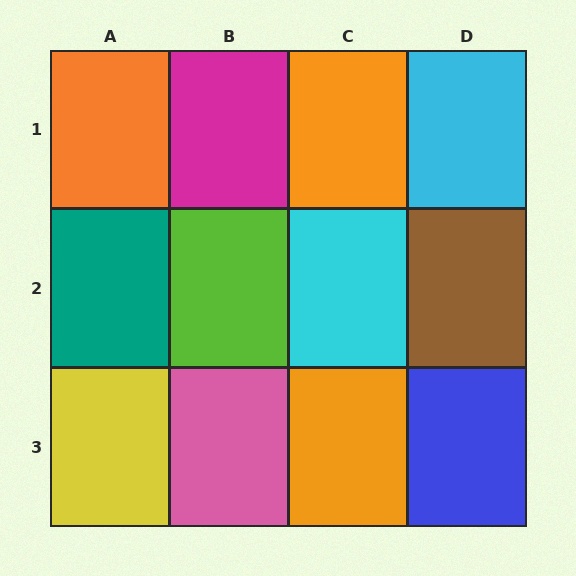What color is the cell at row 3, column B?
Pink.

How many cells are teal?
1 cell is teal.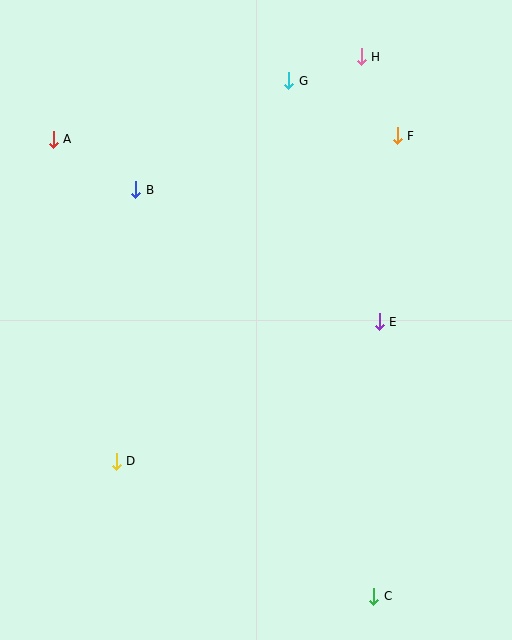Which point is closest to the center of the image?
Point E at (379, 322) is closest to the center.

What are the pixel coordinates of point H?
Point H is at (361, 57).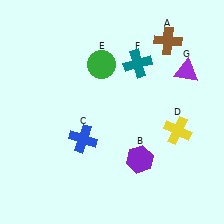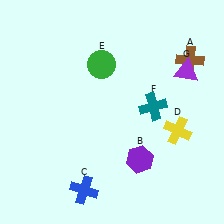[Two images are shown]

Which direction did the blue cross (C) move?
The blue cross (C) moved down.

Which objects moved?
The objects that moved are: the brown cross (A), the blue cross (C), the teal cross (F).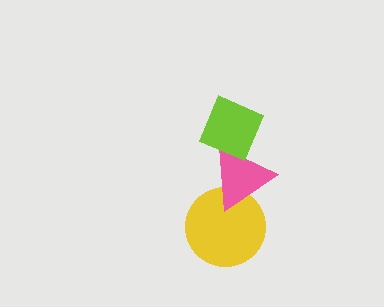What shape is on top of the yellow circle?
The pink triangle is on top of the yellow circle.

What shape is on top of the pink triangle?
The lime diamond is on top of the pink triangle.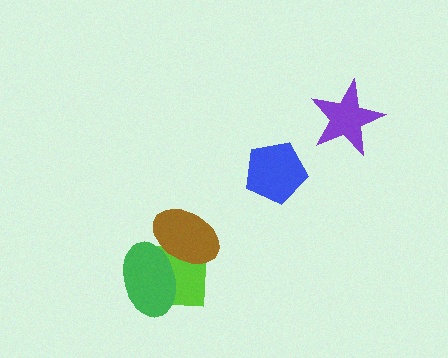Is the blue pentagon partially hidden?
No, no other shape covers it.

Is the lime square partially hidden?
Yes, it is partially covered by another shape.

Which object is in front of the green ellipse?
The brown ellipse is in front of the green ellipse.